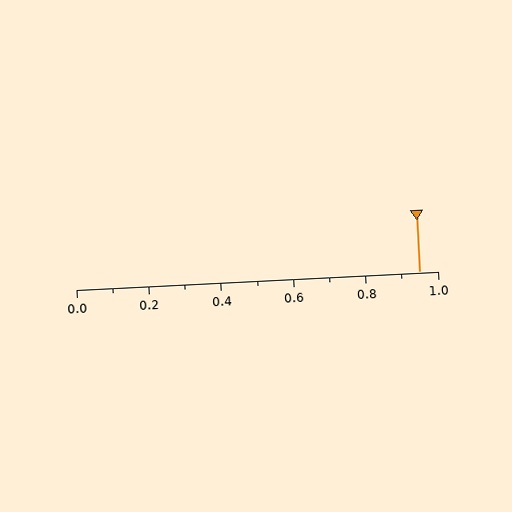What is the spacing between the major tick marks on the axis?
The major ticks are spaced 0.2 apart.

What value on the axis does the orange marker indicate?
The marker indicates approximately 0.95.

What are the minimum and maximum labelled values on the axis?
The axis runs from 0.0 to 1.0.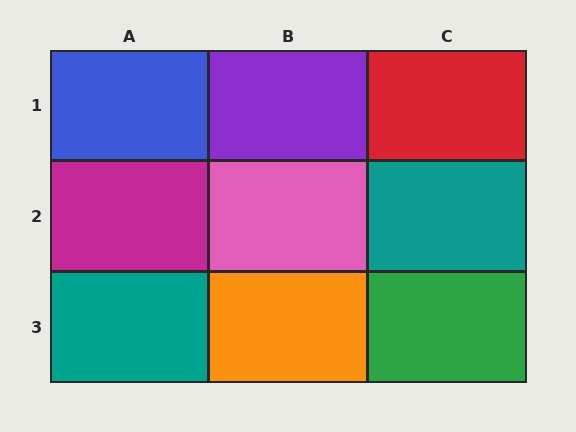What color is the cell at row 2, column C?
Teal.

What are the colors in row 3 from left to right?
Teal, orange, green.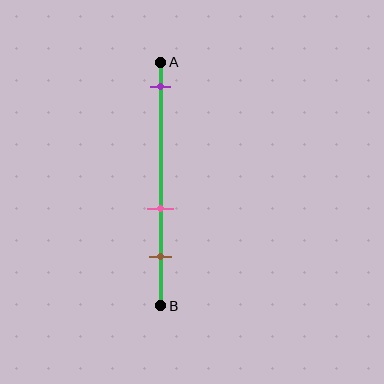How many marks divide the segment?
There are 3 marks dividing the segment.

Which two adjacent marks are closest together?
The pink and brown marks are the closest adjacent pair.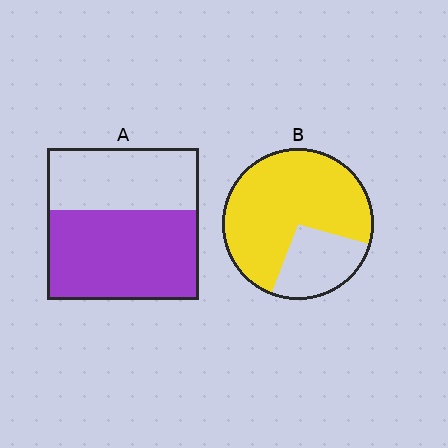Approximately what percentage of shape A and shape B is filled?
A is approximately 60% and B is approximately 75%.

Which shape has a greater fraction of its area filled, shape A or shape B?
Shape B.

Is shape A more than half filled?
Yes.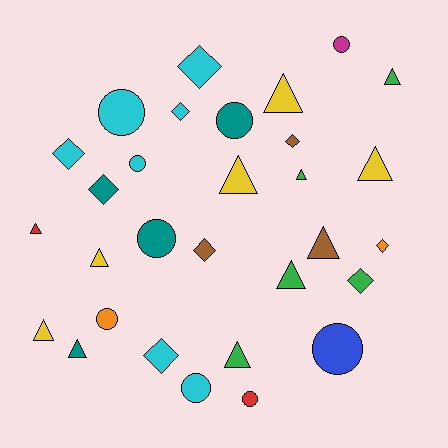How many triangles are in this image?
There are 12 triangles.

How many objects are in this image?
There are 30 objects.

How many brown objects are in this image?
There are 3 brown objects.